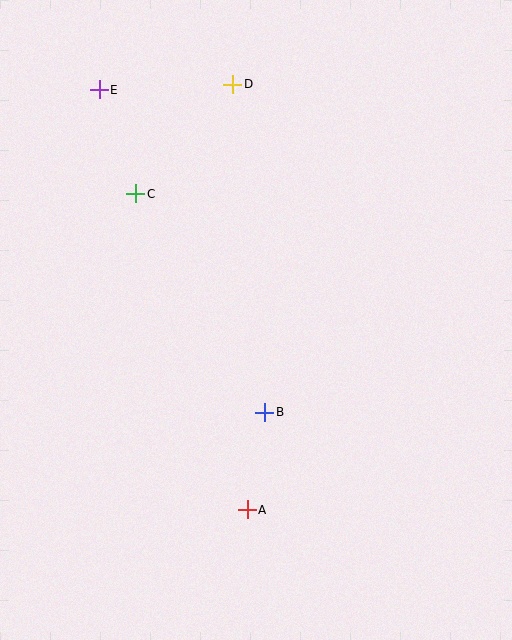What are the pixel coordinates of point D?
Point D is at (233, 84).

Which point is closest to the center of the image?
Point B at (265, 412) is closest to the center.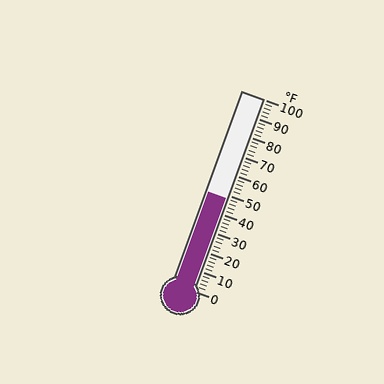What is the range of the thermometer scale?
The thermometer scale ranges from 0°F to 100°F.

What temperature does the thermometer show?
The thermometer shows approximately 48°F.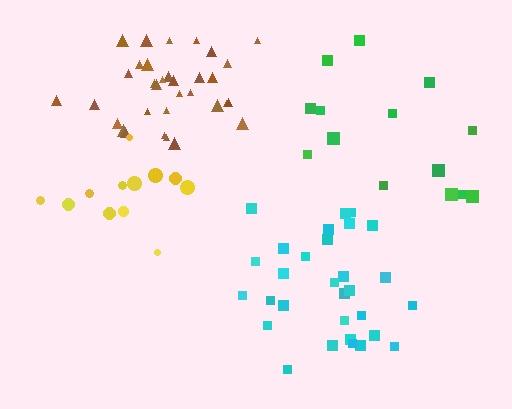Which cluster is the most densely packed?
Brown.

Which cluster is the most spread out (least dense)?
Green.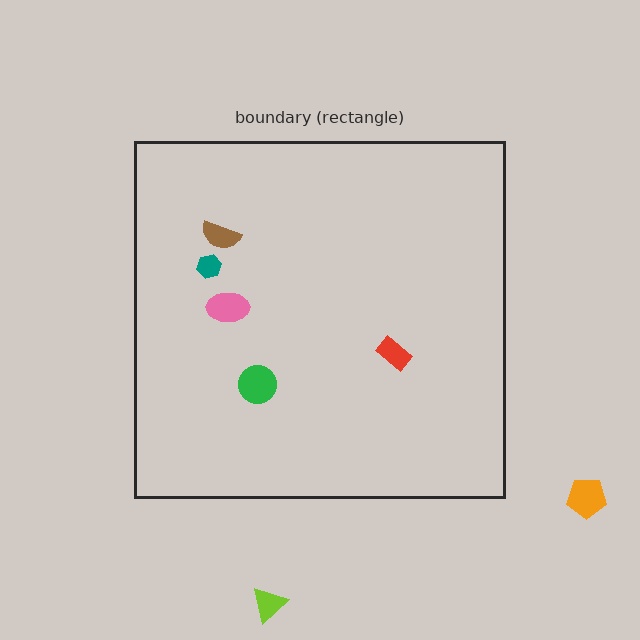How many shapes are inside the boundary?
5 inside, 2 outside.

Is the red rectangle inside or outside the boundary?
Inside.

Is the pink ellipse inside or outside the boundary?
Inside.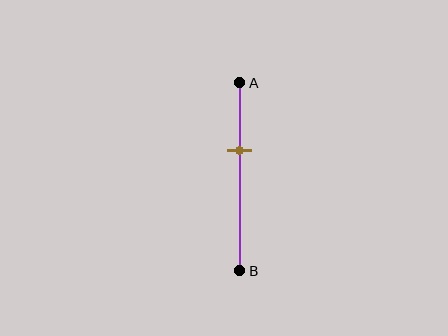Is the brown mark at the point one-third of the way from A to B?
Yes, the mark is approximately at the one-third point.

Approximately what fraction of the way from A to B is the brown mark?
The brown mark is approximately 35% of the way from A to B.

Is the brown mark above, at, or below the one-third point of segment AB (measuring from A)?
The brown mark is approximately at the one-third point of segment AB.